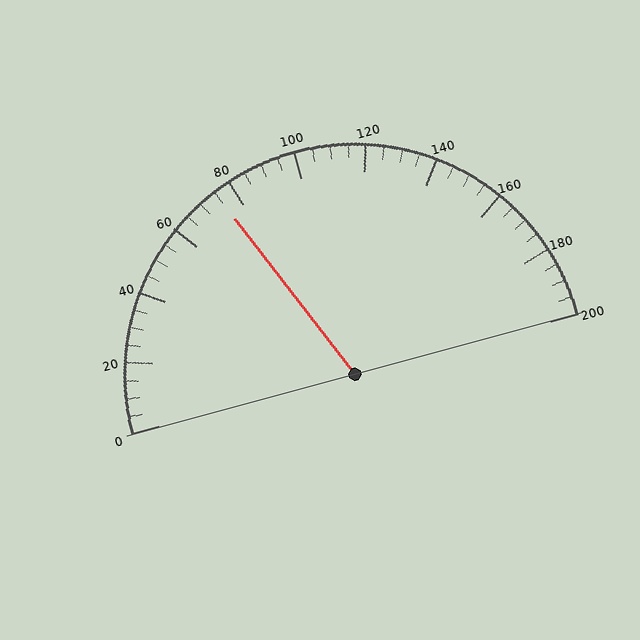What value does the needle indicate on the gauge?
The needle indicates approximately 75.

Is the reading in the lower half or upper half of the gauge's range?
The reading is in the lower half of the range (0 to 200).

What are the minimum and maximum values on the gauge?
The gauge ranges from 0 to 200.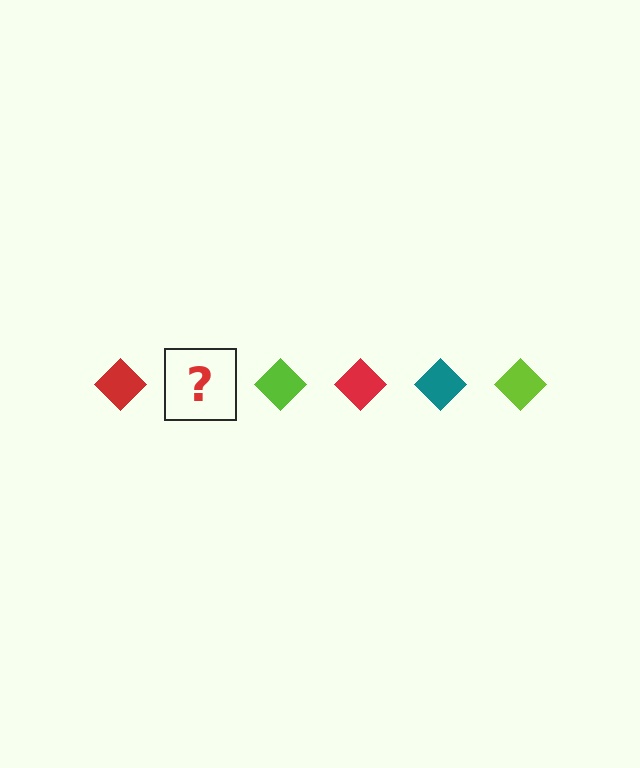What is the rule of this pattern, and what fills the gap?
The rule is that the pattern cycles through red, teal, lime diamonds. The gap should be filled with a teal diamond.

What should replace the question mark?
The question mark should be replaced with a teal diamond.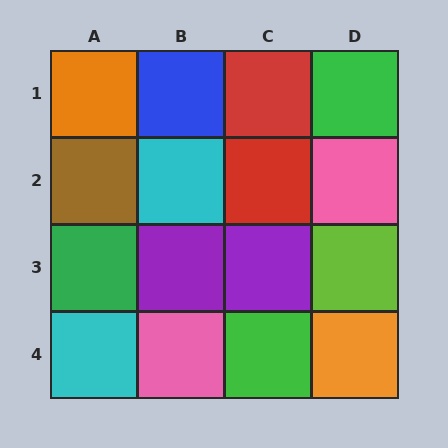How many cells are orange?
2 cells are orange.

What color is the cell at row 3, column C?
Purple.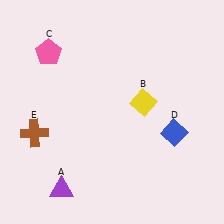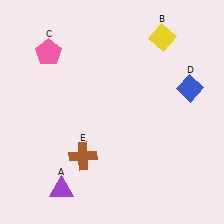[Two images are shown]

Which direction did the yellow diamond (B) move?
The yellow diamond (B) moved up.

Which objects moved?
The objects that moved are: the yellow diamond (B), the blue diamond (D), the brown cross (E).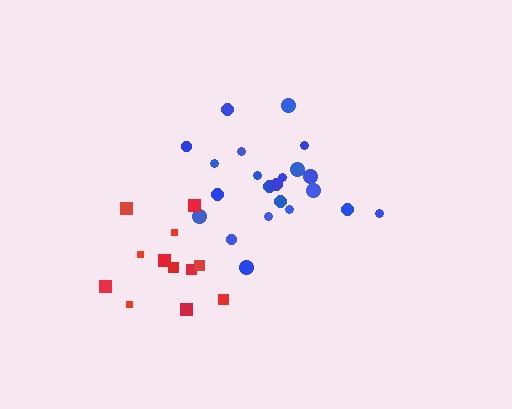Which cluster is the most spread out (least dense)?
Red.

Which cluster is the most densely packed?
Blue.